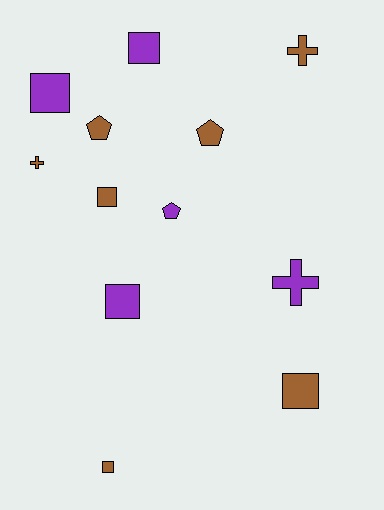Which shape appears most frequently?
Square, with 6 objects.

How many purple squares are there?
There are 3 purple squares.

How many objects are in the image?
There are 12 objects.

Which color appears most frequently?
Brown, with 7 objects.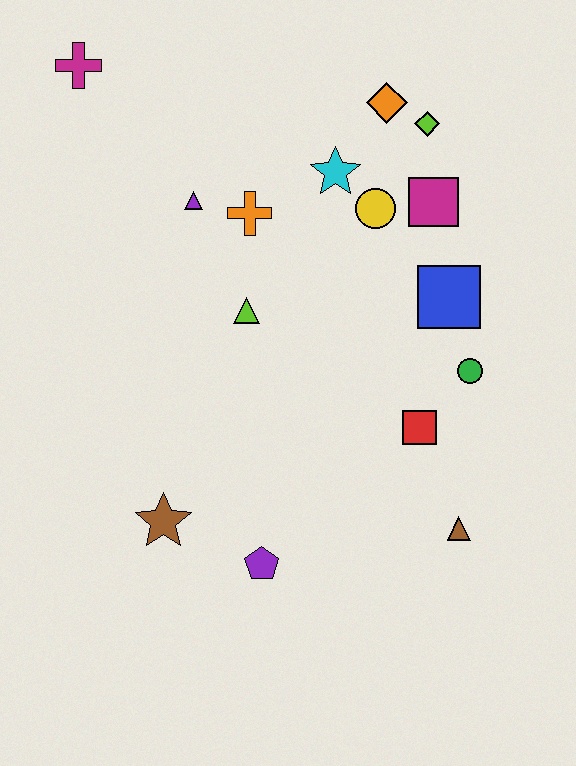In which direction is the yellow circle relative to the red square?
The yellow circle is above the red square.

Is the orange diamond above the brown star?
Yes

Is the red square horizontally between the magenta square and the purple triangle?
Yes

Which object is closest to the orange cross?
The purple triangle is closest to the orange cross.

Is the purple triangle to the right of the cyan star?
No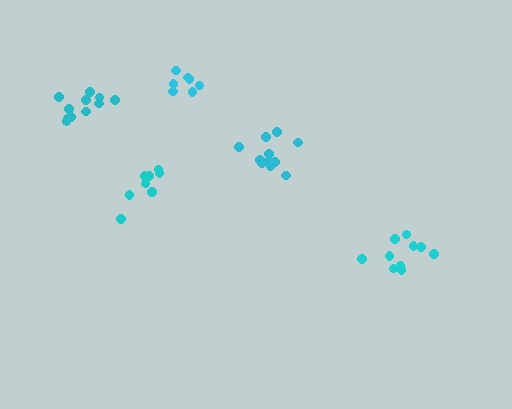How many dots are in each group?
Group 1: 10 dots, Group 2: 8 dots, Group 3: 7 dots, Group 4: 11 dots, Group 5: 11 dots (47 total).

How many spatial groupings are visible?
There are 5 spatial groupings.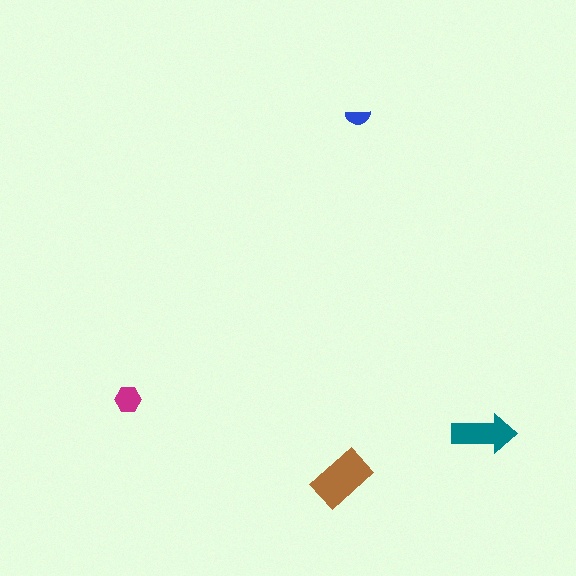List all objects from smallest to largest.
The blue semicircle, the magenta hexagon, the teal arrow, the brown rectangle.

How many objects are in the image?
There are 4 objects in the image.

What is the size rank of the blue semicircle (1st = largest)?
4th.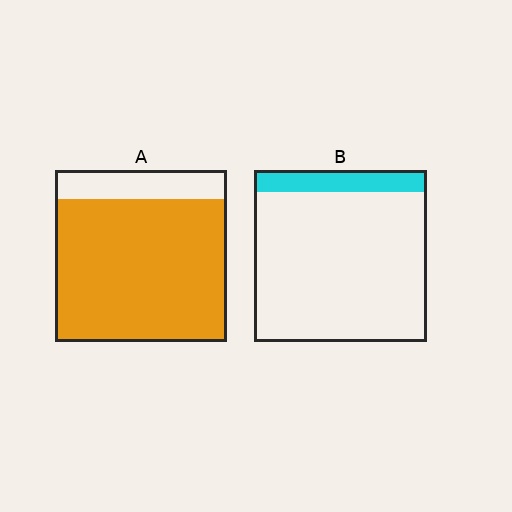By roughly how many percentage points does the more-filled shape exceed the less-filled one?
By roughly 70 percentage points (A over B).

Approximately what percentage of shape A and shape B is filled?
A is approximately 85% and B is approximately 15%.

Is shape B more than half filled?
No.